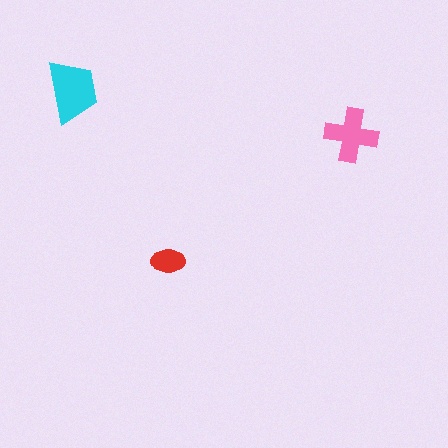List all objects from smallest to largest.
The red ellipse, the pink cross, the cyan trapezoid.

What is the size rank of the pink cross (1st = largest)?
2nd.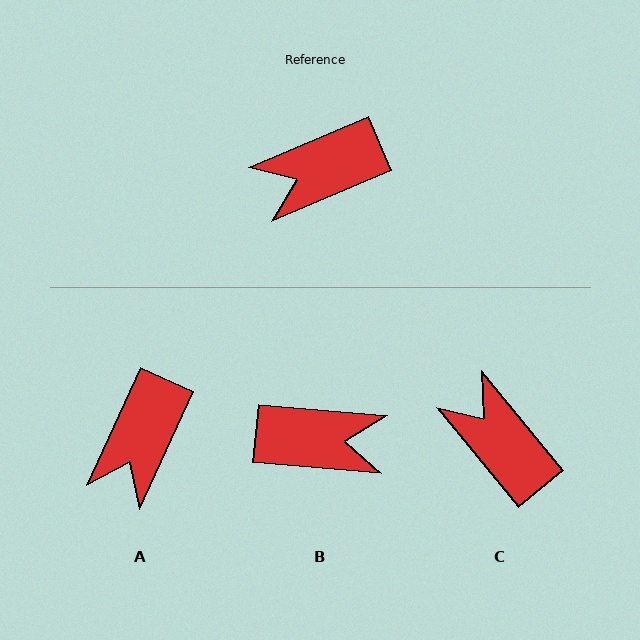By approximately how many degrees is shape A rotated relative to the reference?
Approximately 42 degrees counter-clockwise.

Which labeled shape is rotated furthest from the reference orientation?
B, about 152 degrees away.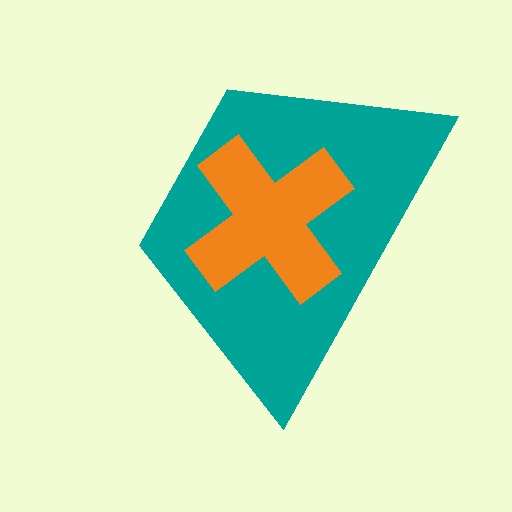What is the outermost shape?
The teal trapezoid.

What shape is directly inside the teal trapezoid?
The orange cross.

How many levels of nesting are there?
2.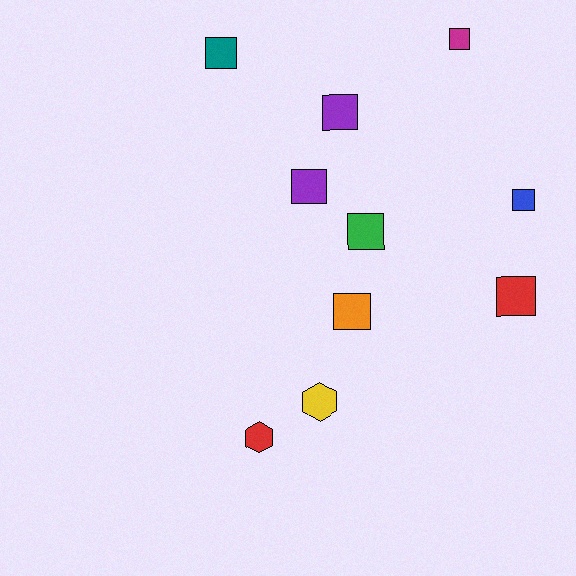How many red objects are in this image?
There are 2 red objects.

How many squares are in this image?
There are 8 squares.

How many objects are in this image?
There are 10 objects.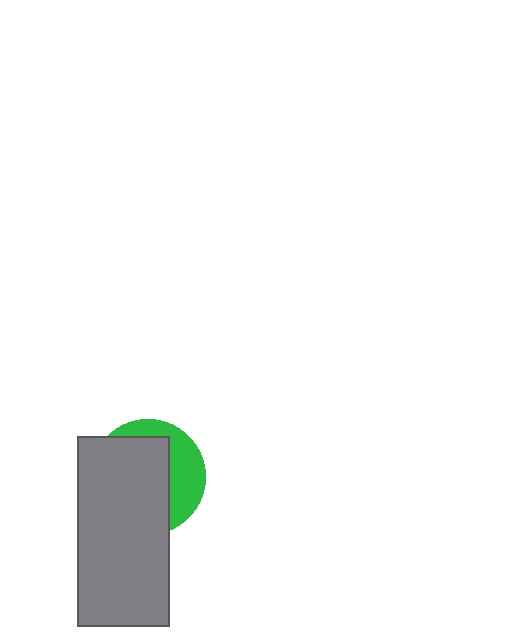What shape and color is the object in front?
The object in front is a gray rectangle.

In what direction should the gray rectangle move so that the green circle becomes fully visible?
The gray rectangle should move left. That is the shortest direction to clear the overlap and leave the green circle fully visible.